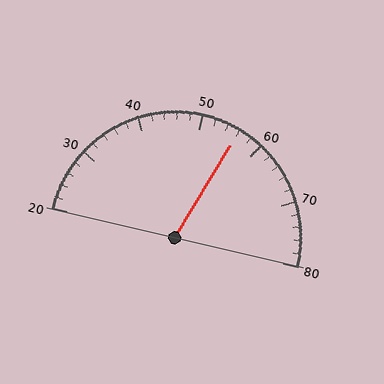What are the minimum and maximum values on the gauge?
The gauge ranges from 20 to 80.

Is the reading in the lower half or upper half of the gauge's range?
The reading is in the upper half of the range (20 to 80).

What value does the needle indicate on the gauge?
The needle indicates approximately 56.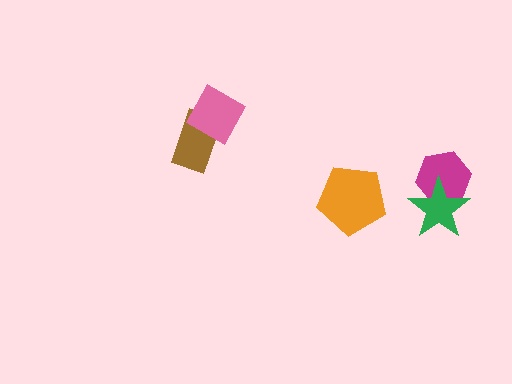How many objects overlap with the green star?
1 object overlaps with the green star.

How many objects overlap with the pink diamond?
1 object overlaps with the pink diamond.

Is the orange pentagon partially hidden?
No, no other shape covers it.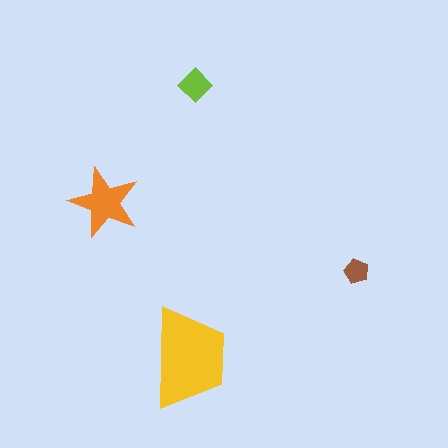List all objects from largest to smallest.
The yellow trapezoid, the orange star, the lime diamond, the brown pentagon.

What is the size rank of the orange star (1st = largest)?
2nd.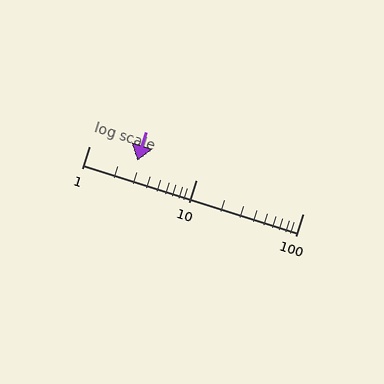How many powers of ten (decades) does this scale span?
The scale spans 2 decades, from 1 to 100.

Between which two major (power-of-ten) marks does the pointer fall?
The pointer is between 1 and 10.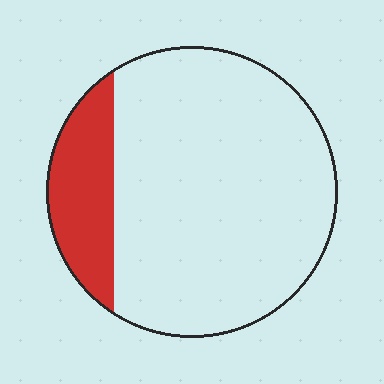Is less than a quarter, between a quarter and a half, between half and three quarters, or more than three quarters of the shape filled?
Less than a quarter.